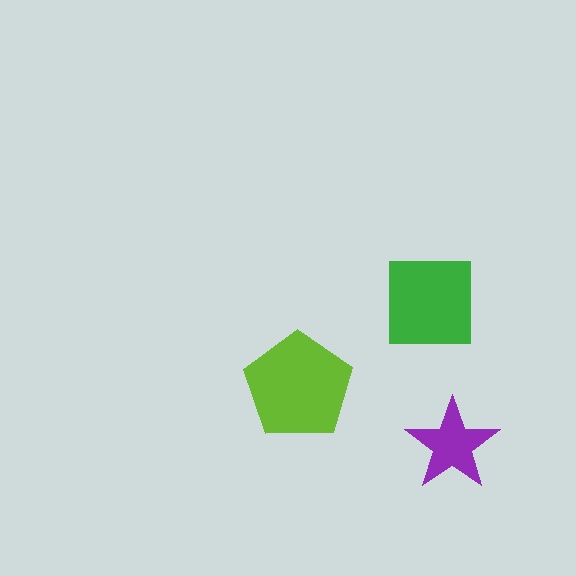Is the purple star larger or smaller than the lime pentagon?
Smaller.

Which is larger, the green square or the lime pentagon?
The lime pentagon.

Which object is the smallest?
The purple star.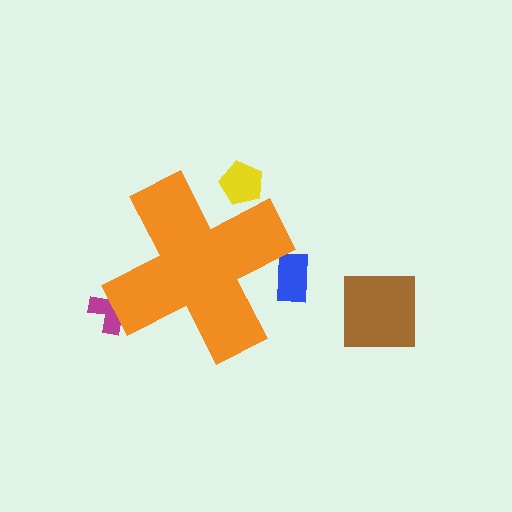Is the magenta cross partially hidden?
Yes, the magenta cross is partially hidden behind the orange cross.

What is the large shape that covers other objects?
An orange cross.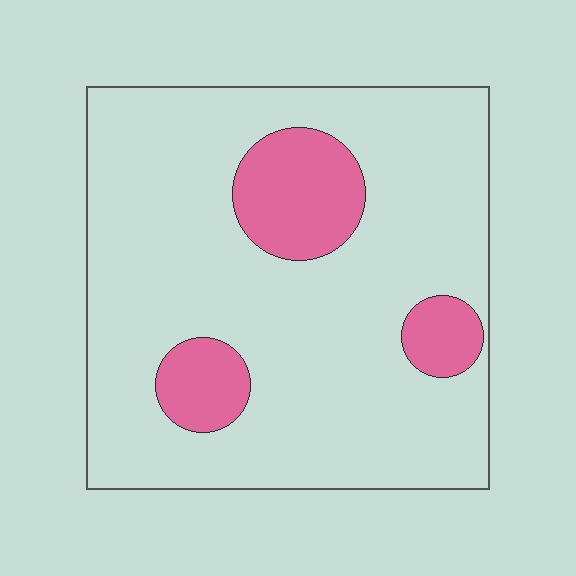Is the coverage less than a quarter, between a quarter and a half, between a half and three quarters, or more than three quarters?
Less than a quarter.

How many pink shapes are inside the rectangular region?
3.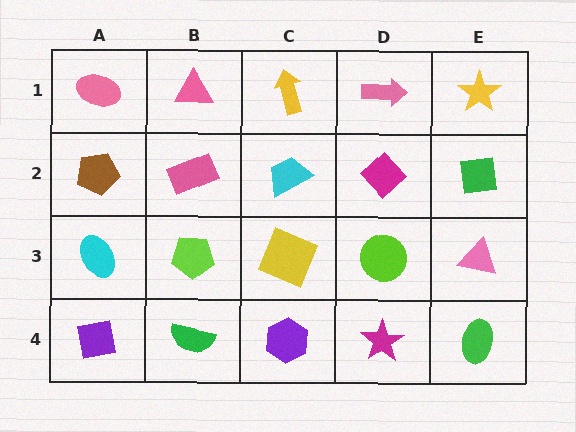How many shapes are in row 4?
5 shapes.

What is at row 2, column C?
A cyan trapezoid.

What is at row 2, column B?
A pink rectangle.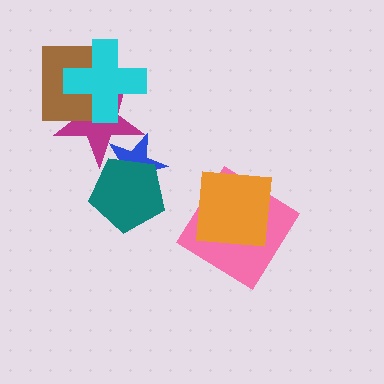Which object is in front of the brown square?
The cyan cross is in front of the brown square.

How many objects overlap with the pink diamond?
1 object overlaps with the pink diamond.